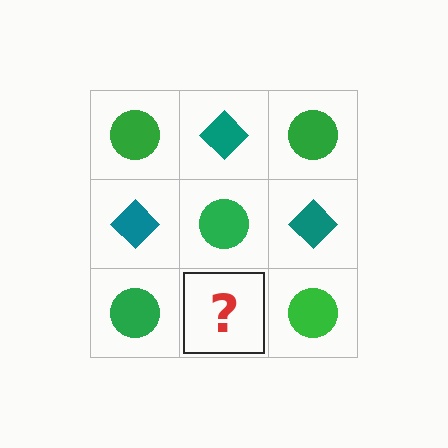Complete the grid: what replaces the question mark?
The question mark should be replaced with a teal diamond.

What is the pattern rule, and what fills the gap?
The rule is that it alternates green circle and teal diamond in a checkerboard pattern. The gap should be filled with a teal diamond.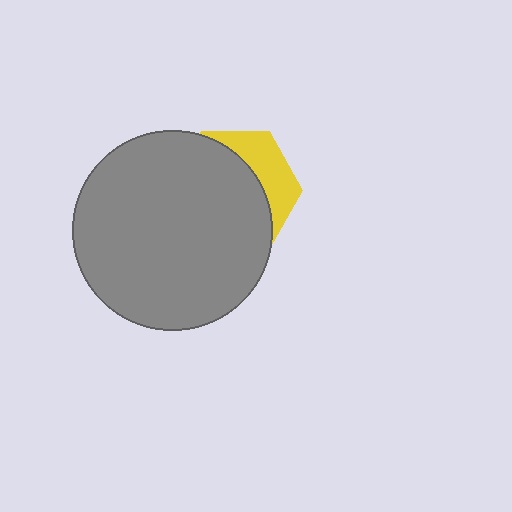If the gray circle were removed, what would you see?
You would see the complete yellow hexagon.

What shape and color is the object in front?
The object in front is a gray circle.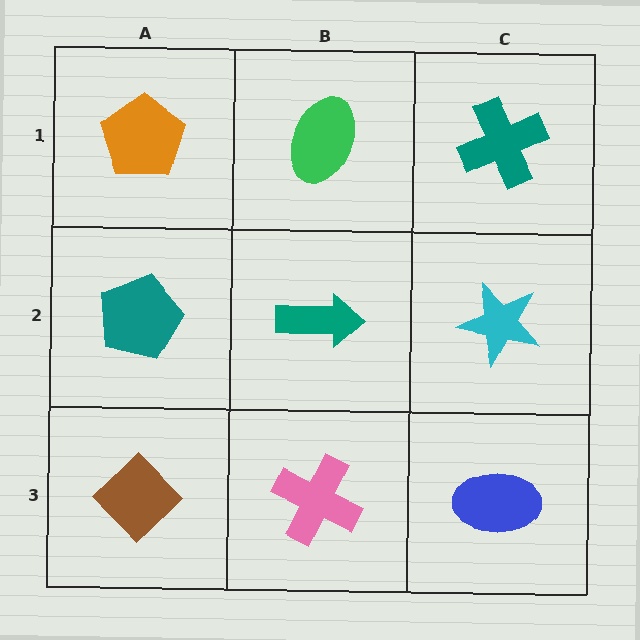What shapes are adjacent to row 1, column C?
A cyan star (row 2, column C), a green ellipse (row 1, column B).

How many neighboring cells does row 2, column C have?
3.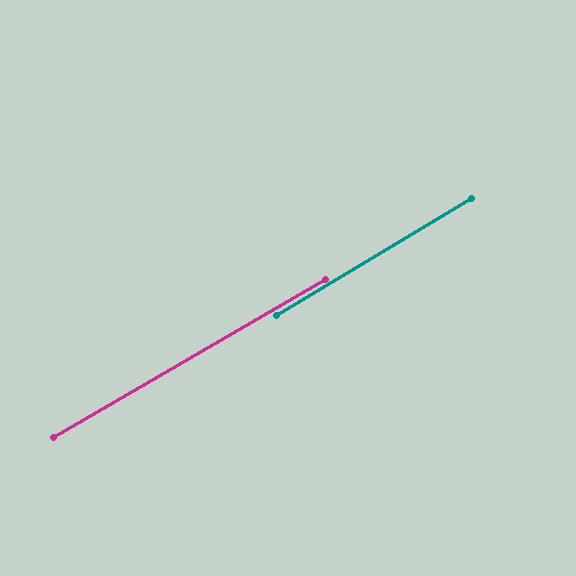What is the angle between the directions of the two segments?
Approximately 1 degree.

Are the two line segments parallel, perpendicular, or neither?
Parallel — their directions differ by only 1.0°.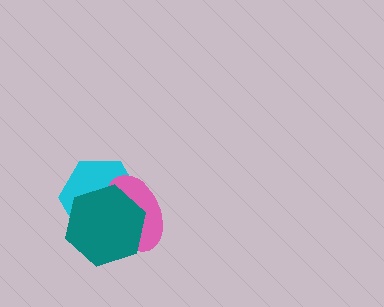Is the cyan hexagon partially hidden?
Yes, it is partially covered by another shape.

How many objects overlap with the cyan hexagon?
2 objects overlap with the cyan hexagon.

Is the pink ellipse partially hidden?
Yes, it is partially covered by another shape.